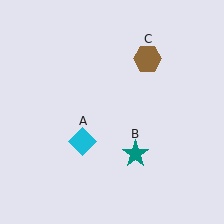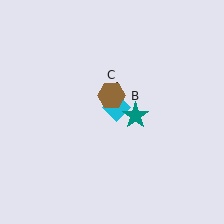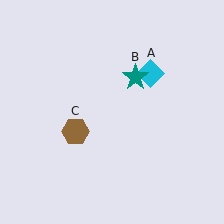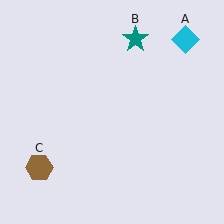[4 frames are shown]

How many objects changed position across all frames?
3 objects changed position: cyan diamond (object A), teal star (object B), brown hexagon (object C).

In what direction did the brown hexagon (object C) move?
The brown hexagon (object C) moved down and to the left.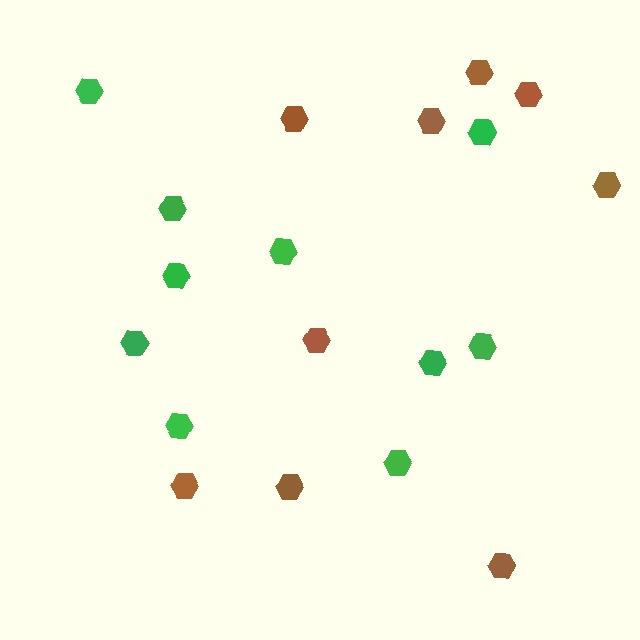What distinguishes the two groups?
There are 2 groups: one group of green hexagons (10) and one group of brown hexagons (9).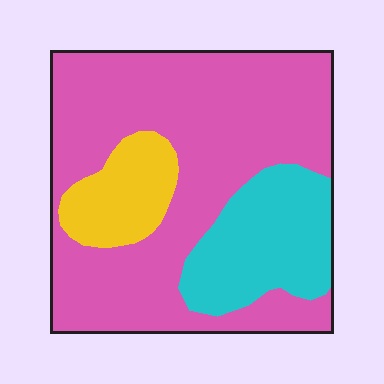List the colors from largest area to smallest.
From largest to smallest: pink, cyan, yellow.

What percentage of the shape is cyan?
Cyan covers about 20% of the shape.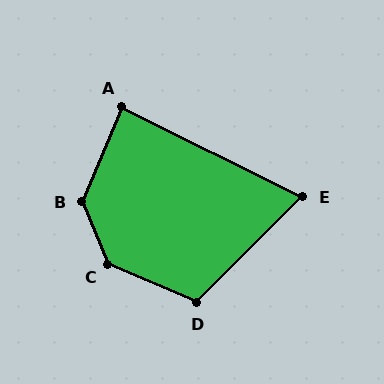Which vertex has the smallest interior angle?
E, at approximately 71 degrees.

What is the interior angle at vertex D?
Approximately 112 degrees (obtuse).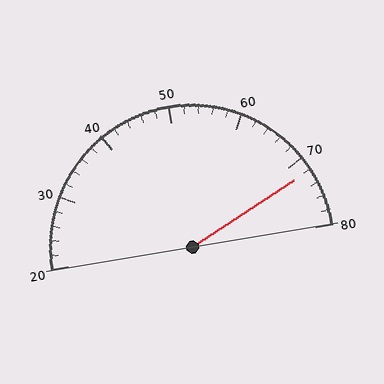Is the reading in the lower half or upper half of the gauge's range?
The reading is in the upper half of the range (20 to 80).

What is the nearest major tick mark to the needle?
The nearest major tick mark is 70.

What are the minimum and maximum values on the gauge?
The gauge ranges from 20 to 80.